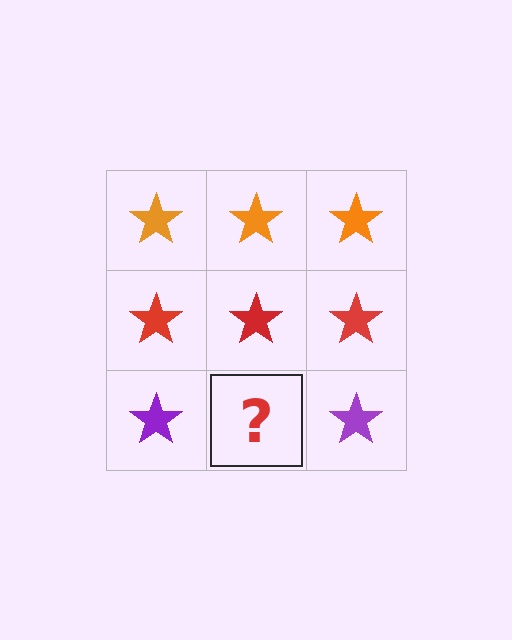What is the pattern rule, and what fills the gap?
The rule is that each row has a consistent color. The gap should be filled with a purple star.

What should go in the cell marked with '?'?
The missing cell should contain a purple star.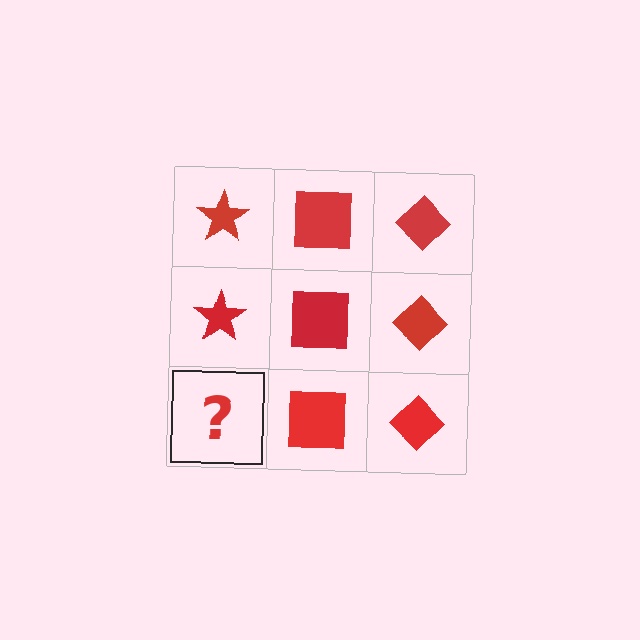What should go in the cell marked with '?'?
The missing cell should contain a red star.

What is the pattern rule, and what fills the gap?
The rule is that each column has a consistent shape. The gap should be filled with a red star.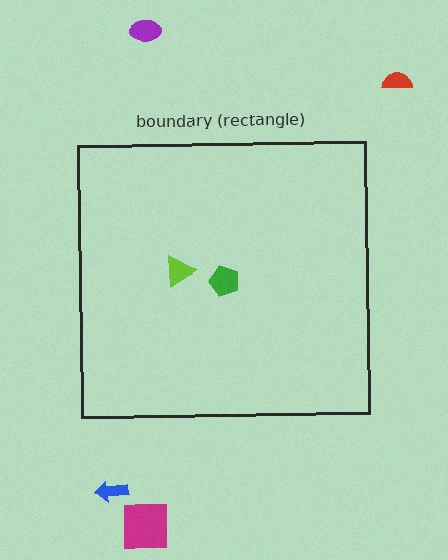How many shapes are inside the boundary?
2 inside, 4 outside.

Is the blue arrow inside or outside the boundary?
Outside.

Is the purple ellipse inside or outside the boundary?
Outside.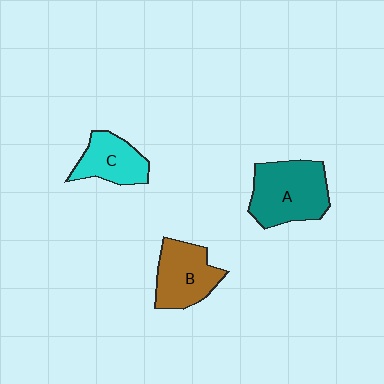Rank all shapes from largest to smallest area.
From largest to smallest: A (teal), B (brown), C (cyan).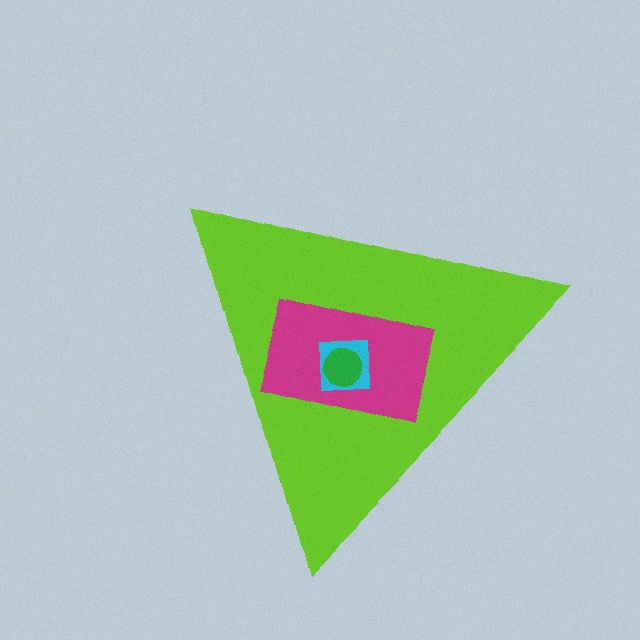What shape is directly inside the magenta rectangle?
The cyan square.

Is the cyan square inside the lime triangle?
Yes.